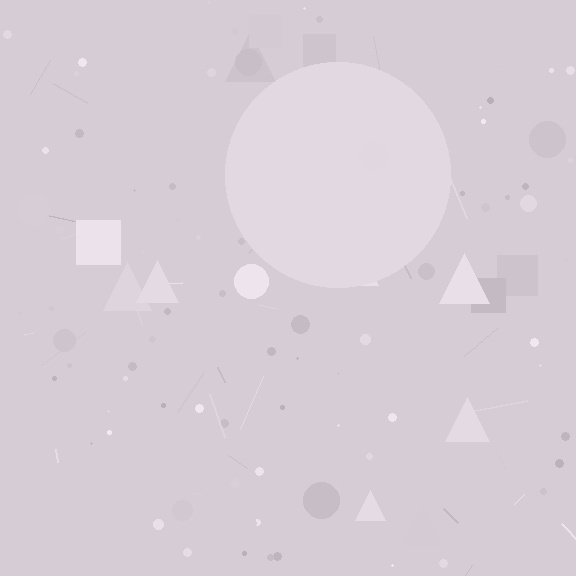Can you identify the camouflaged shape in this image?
The camouflaged shape is a circle.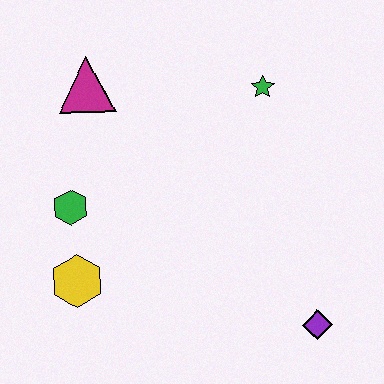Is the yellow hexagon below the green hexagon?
Yes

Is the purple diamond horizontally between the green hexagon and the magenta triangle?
No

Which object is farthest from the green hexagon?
The purple diamond is farthest from the green hexagon.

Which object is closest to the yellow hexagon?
The green hexagon is closest to the yellow hexagon.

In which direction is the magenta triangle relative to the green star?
The magenta triangle is to the left of the green star.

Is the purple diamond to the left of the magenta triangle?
No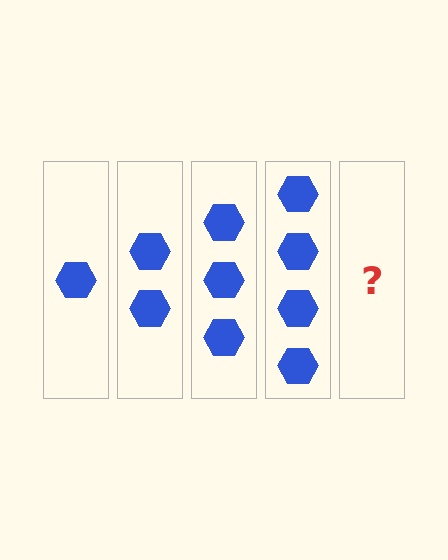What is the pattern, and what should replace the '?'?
The pattern is that each step adds one more hexagon. The '?' should be 5 hexagons.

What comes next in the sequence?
The next element should be 5 hexagons.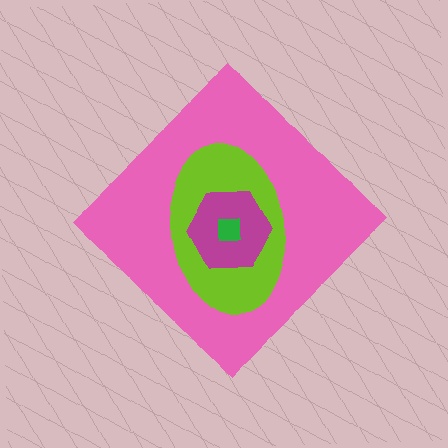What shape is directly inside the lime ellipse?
The magenta hexagon.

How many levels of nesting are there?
4.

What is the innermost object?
The green square.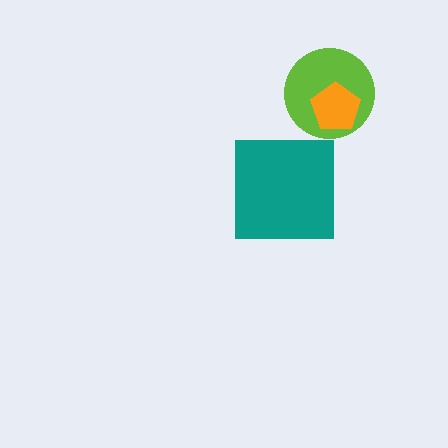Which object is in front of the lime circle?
The orange pentagon is in front of the lime circle.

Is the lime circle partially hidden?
Yes, it is partially covered by another shape.